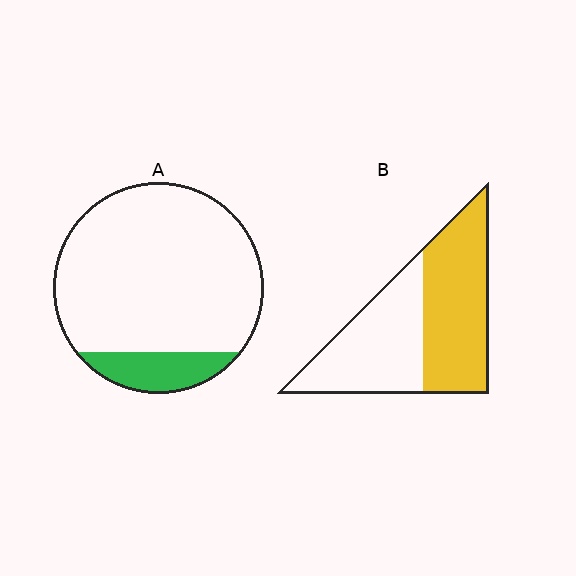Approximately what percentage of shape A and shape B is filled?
A is approximately 15% and B is approximately 50%.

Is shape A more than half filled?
No.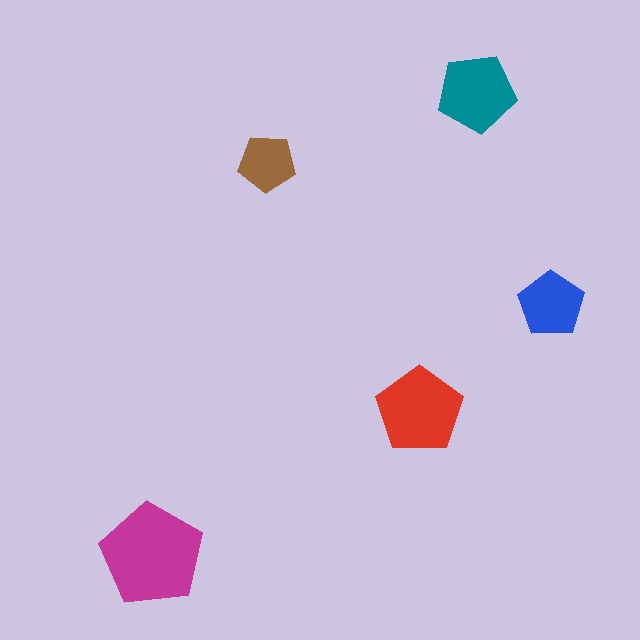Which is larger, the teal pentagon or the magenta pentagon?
The magenta one.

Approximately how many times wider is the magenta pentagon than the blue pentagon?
About 1.5 times wider.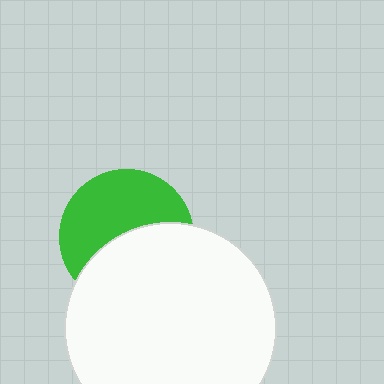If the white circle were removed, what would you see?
You would see the complete green circle.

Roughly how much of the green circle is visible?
About half of it is visible (roughly 52%).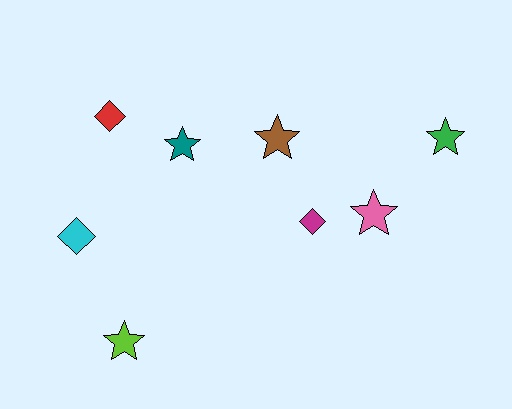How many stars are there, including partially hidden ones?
There are 5 stars.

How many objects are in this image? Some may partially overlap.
There are 8 objects.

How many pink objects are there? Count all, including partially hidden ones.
There is 1 pink object.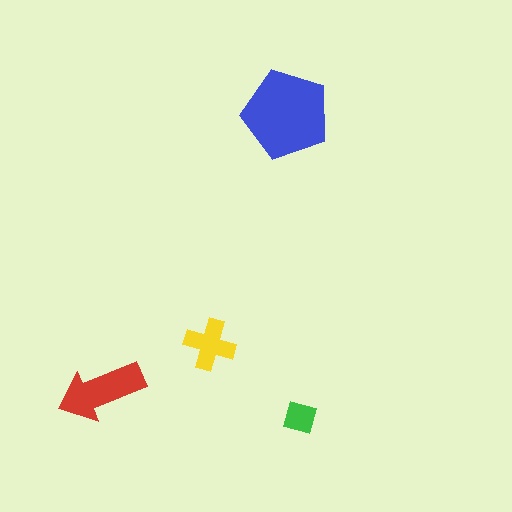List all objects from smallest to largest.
The green diamond, the yellow cross, the red arrow, the blue pentagon.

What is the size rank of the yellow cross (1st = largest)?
3rd.